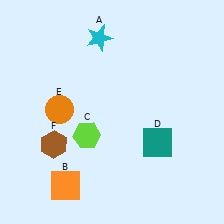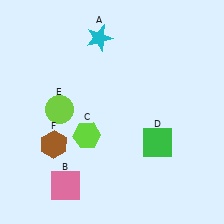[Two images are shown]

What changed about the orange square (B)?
In Image 1, B is orange. In Image 2, it changed to pink.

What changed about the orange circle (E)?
In Image 1, E is orange. In Image 2, it changed to lime.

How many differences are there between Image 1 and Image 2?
There are 3 differences between the two images.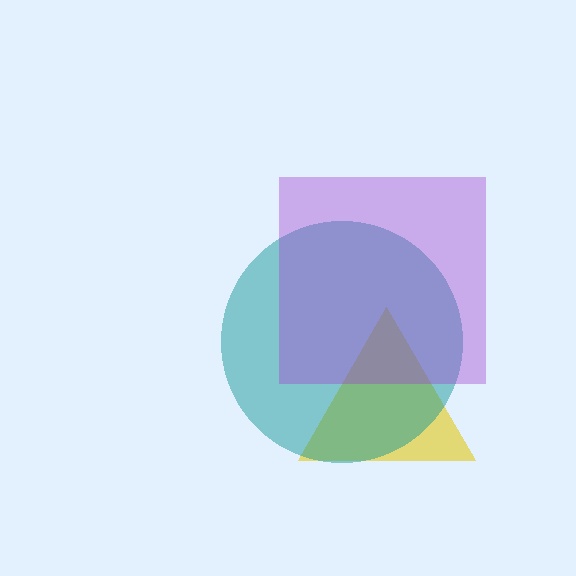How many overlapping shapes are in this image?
There are 3 overlapping shapes in the image.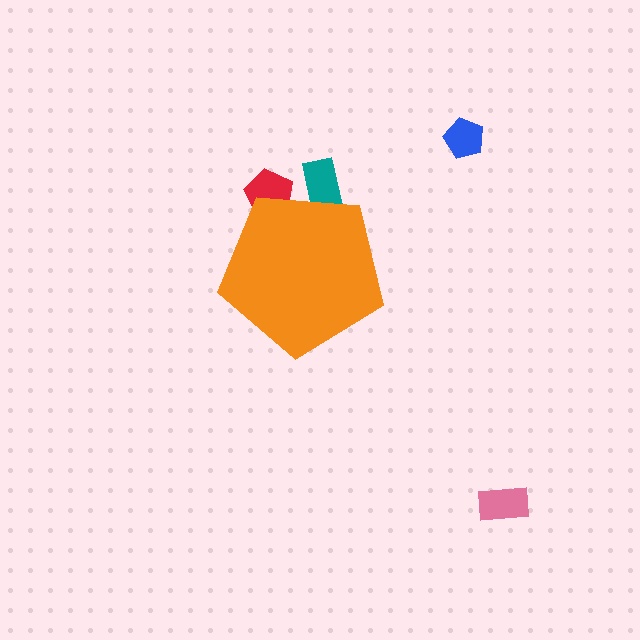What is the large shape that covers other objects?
An orange pentagon.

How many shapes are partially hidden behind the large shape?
2 shapes are partially hidden.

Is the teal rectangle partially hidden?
Yes, the teal rectangle is partially hidden behind the orange pentagon.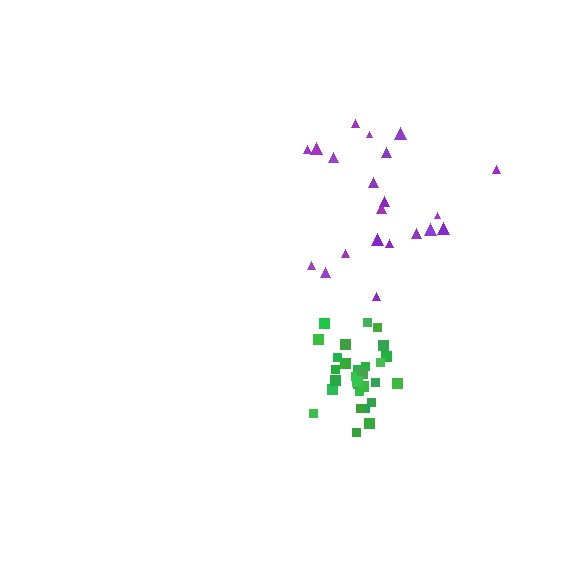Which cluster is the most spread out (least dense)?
Purple.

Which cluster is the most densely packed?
Green.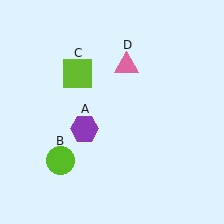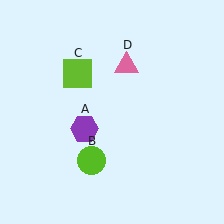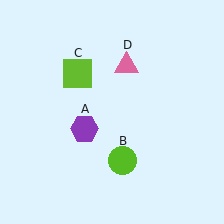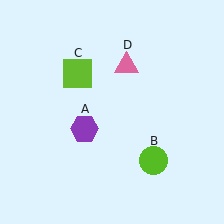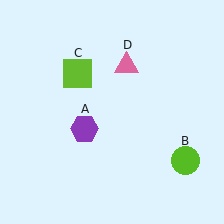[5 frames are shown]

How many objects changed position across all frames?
1 object changed position: lime circle (object B).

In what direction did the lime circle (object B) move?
The lime circle (object B) moved right.